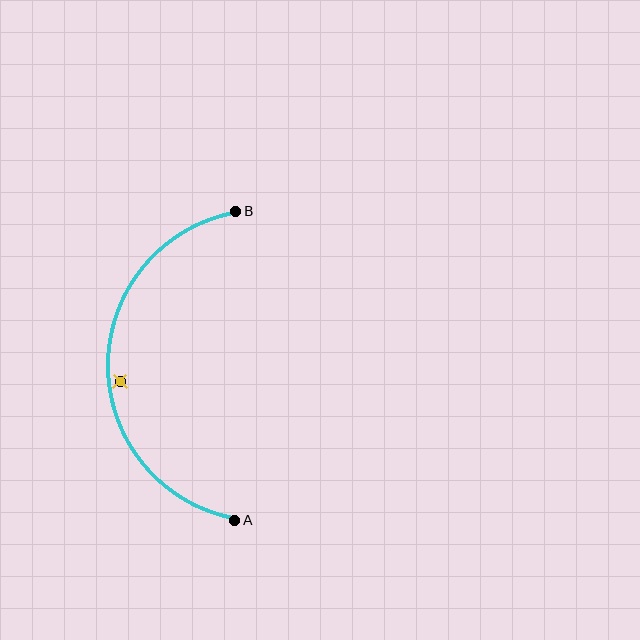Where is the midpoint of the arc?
The arc midpoint is the point on the curve farthest from the straight line joining A and B. It sits to the left of that line.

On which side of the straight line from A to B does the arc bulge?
The arc bulges to the left of the straight line connecting A and B.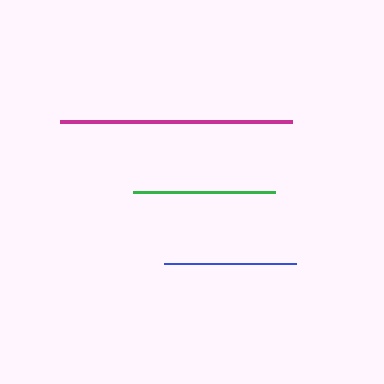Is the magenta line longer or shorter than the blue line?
The magenta line is longer than the blue line.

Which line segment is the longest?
The magenta line is the longest at approximately 232 pixels.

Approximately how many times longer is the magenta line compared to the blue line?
The magenta line is approximately 1.8 times the length of the blue line.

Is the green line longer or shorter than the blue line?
The green line is longer than the blue line.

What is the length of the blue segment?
The blue segment is approximately 132 pixels long.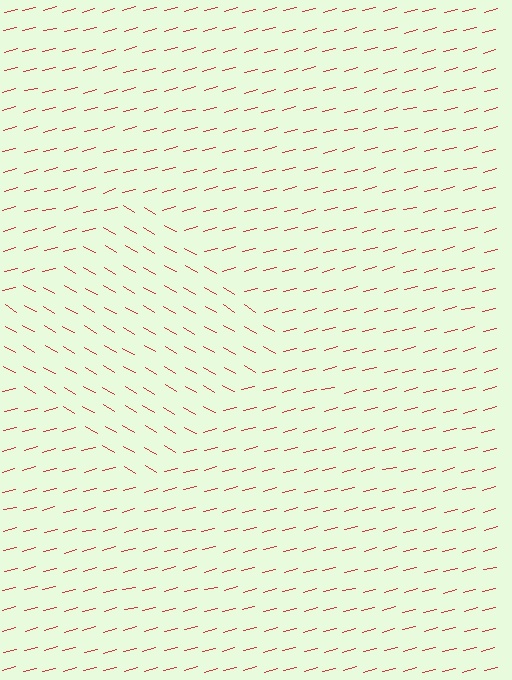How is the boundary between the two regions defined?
The boundary is defined purely by a change in line orientation (approximately 45 degrees difference). All lines are the same color and thickness.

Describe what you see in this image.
The image is filled with small red line segments. A diamond region in the image has lines oriented differently from the surrounding lines, creating a visible texture boundary.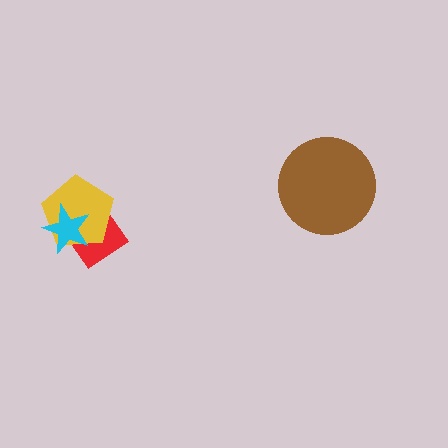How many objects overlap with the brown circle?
0 objects overlap with the brown circle.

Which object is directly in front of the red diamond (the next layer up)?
The yellow pentagon is directly in front of the red diamond.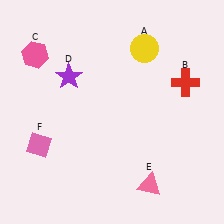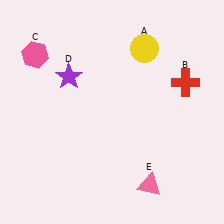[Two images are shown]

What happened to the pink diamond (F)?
The pink diamond (F) was removed in Image 2. It was in the bottom-left area of Image 1.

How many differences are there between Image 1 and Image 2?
There is 1 difference between the two images.